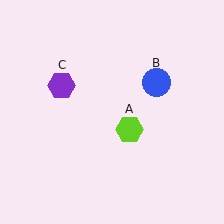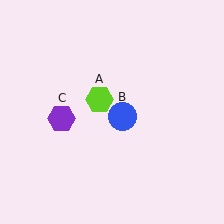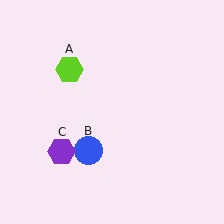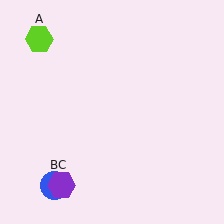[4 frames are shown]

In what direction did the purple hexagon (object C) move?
The purple hexagon (object C) moved down.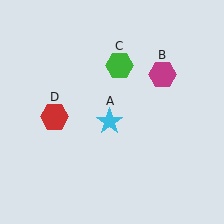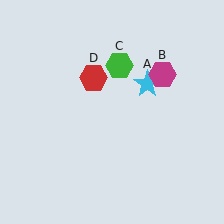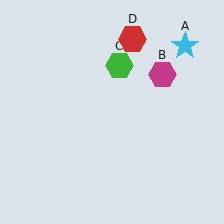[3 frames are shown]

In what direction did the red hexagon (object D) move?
The red hexagon (object D) moved up and to the right.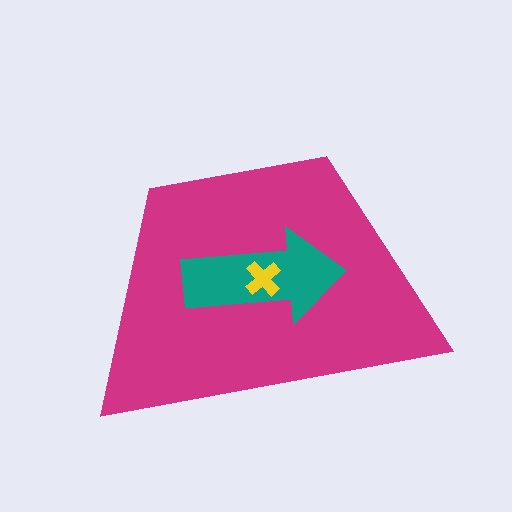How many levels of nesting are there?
3.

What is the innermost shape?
The yellow cross.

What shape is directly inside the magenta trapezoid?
The teal arrow.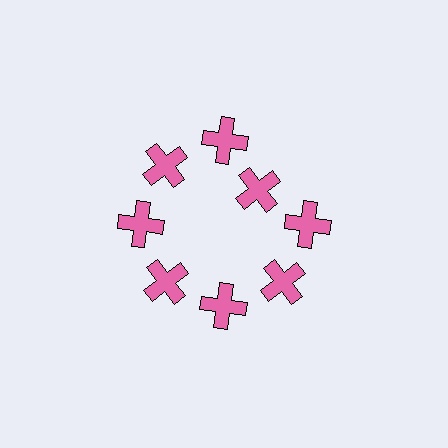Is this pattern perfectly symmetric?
No. The 8 pink crosses are arranged in a ring, but one element near the 2 o'clock position is pulled inward toward the center, breaking the 8-fold rotational symmetry.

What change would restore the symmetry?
The symmetry would be restored by moving it outward, back onto the ring so that all 8 crosses sit at equal angles and equal distance from the center.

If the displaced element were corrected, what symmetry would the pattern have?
It would have 8-fold rotational symmetry — the pattern would map onto itself every 45 degrees.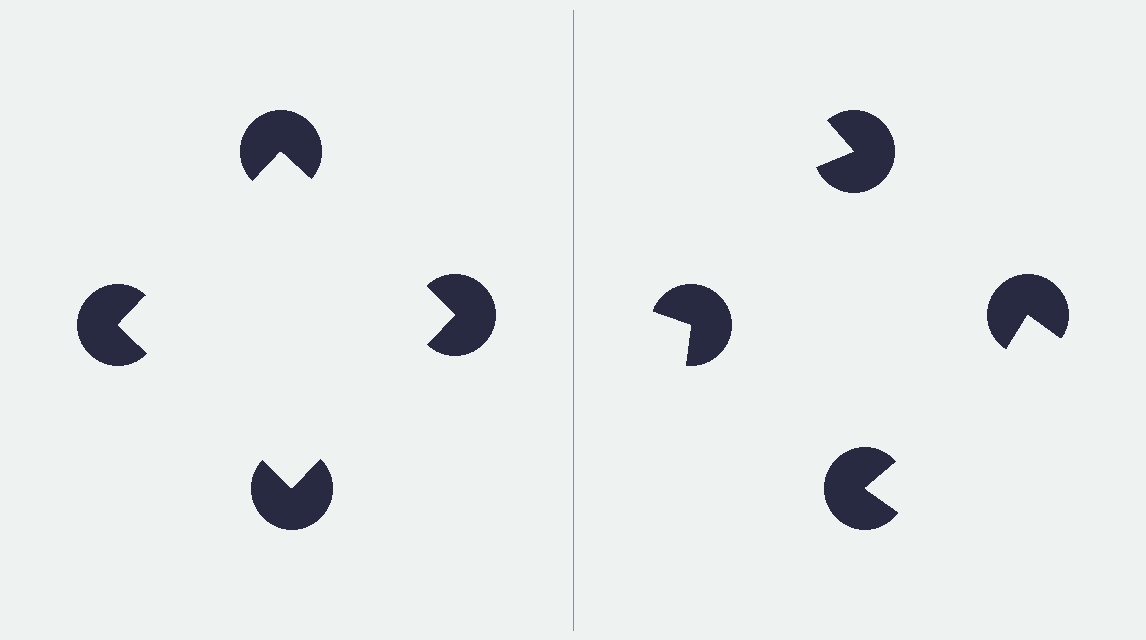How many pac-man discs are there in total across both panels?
8 — 4 on each side.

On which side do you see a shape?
An illusory square appears on the left side. On the right side the wedge cuts are rotated, so no coherent shape forms.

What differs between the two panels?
The pac-man discs are positioned identically on both sides; only the wedge orientations differ. On the left they align to a square; on the right they are misaligned.